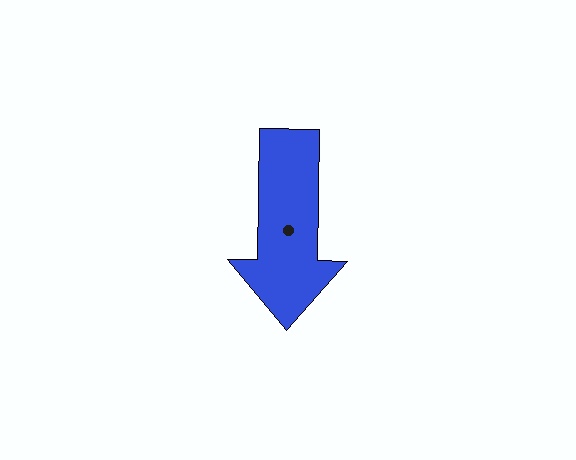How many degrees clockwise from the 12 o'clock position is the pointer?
Approximately 181 degrees.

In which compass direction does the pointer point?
South.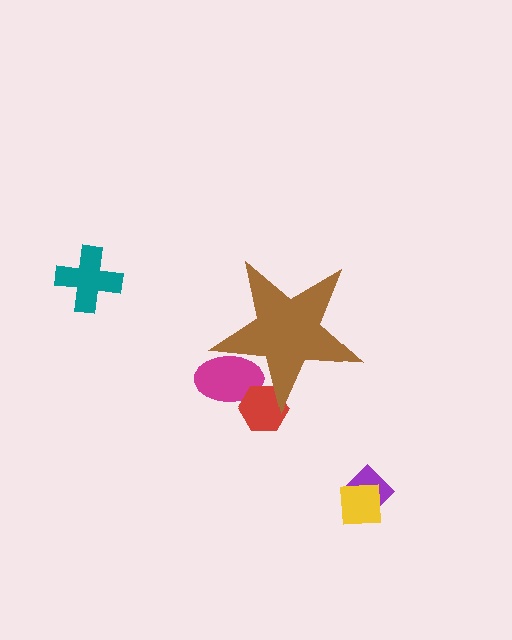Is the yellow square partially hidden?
No, the yellow square is fully visible.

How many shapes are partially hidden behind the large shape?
2 shapes are partially hidden.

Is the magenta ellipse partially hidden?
Yes, the magenta ellipse is partially hidden behind the brown star.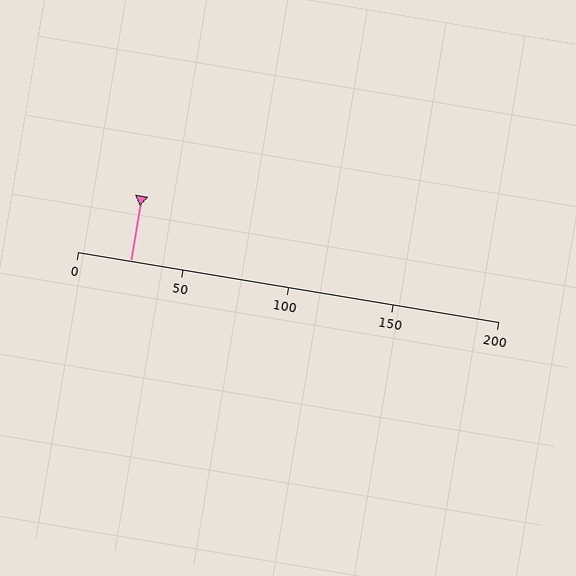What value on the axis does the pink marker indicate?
The marker indicates approximately 25.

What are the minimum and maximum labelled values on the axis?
The axis runs from 0 to 200.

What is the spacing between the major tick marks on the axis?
The major ticks are spaced 50 apart.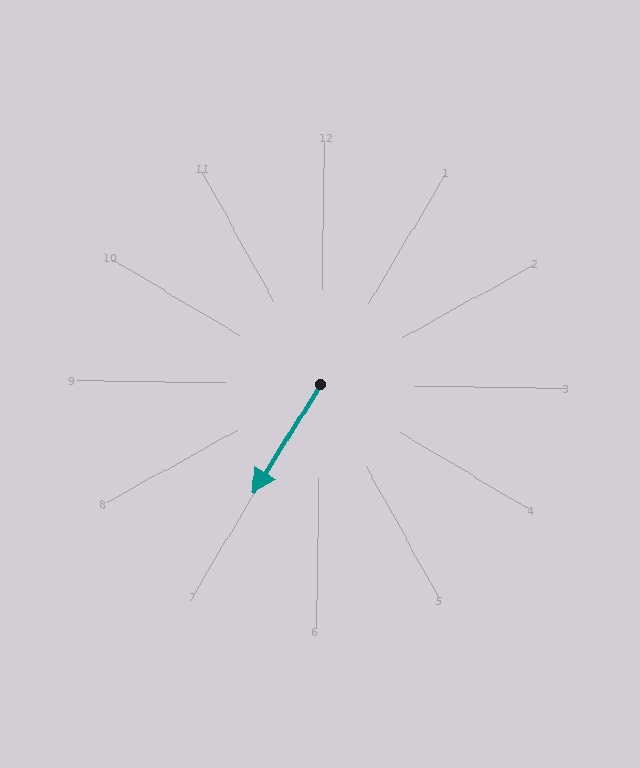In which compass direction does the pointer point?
Southwest.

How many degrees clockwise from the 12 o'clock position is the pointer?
Approximately 211 degrees.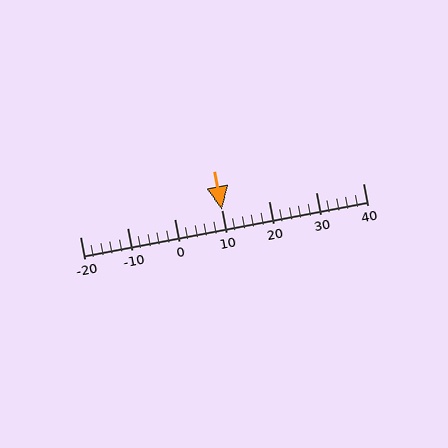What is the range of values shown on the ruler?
The ruler shows values from -20 to 40.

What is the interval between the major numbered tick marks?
The major tick marks are spaced 10 units apart.